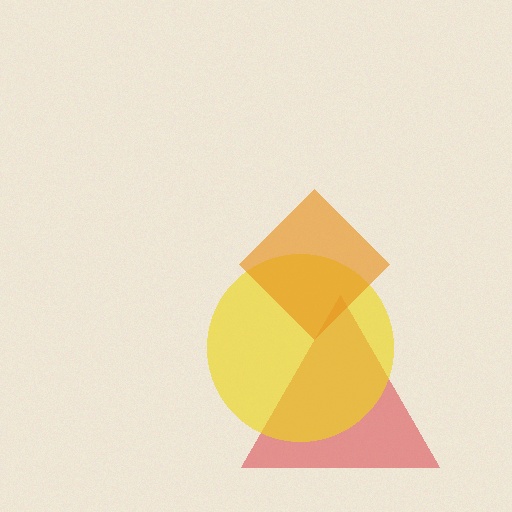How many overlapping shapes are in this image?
There are 3 overlapping shapes in the image.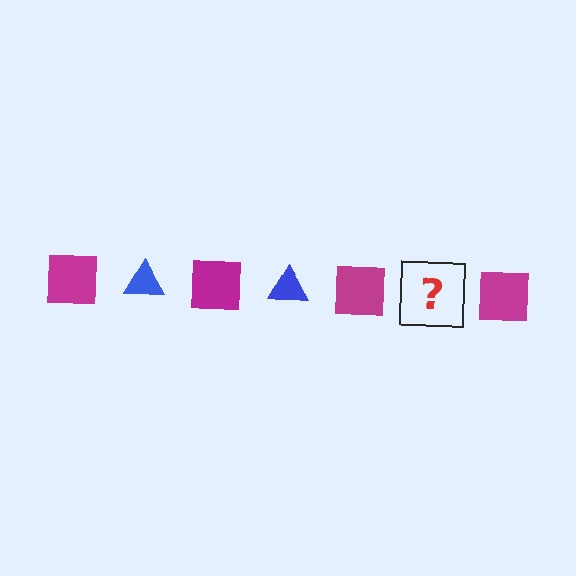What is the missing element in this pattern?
The missing element is a blue triangle.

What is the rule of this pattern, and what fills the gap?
The rule is that the pattern alternates between magenta square and blue triangle. The gap should be filled with a blue triangle.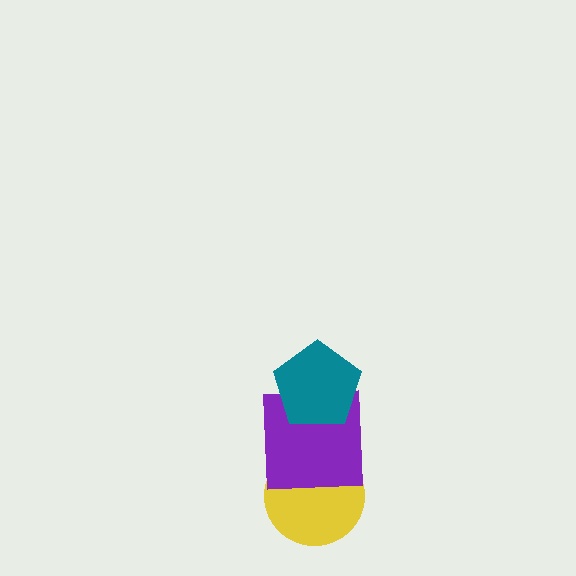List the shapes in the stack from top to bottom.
From top to bottom: the teal pentagon, the purple square, the yellow circle.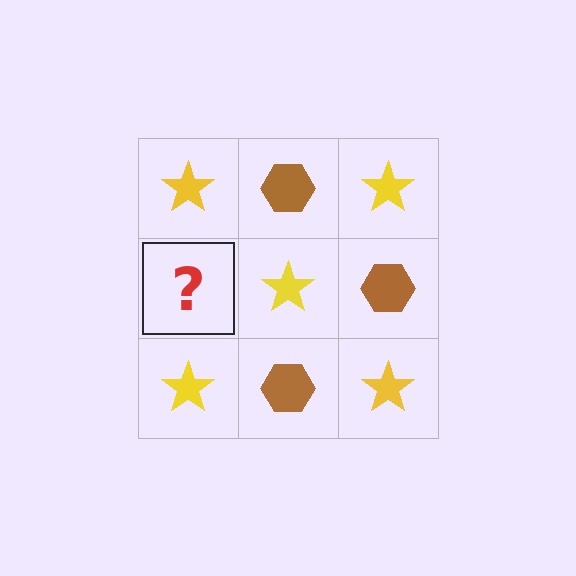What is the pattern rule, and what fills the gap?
The rule is that it alternates yellow star and brown hexagon in a checkerboard pattern. The gap should be filled with a brown hexagon.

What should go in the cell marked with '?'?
The missing cell should contain a brown hexagon.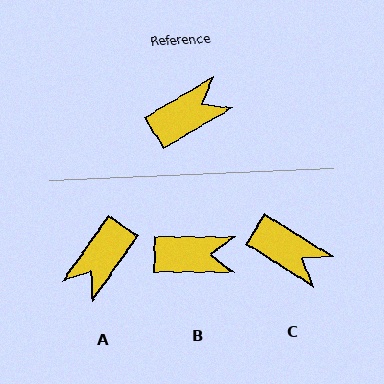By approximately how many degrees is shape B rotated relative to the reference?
Approximately 31 degrees clockwise.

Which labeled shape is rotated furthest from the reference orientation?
A, about 156 degrees away.